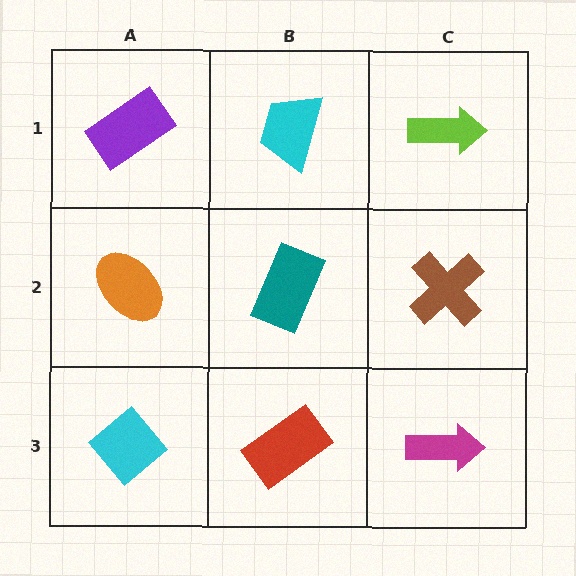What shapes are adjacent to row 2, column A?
A purple rectangle (row 1, column A), a cyan diamond (row 3, column A), a teal rectangle (row 2, column B).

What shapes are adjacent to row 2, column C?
A lime arrow (row 1, column C), a magenta arrow (row 3, column C), a teal rectangle (row 2, column B).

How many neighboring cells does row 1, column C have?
2.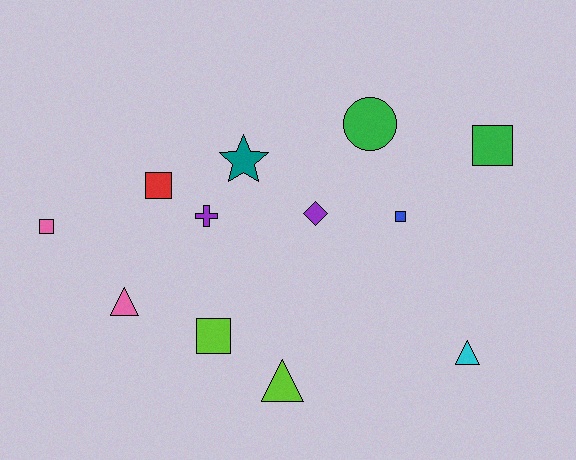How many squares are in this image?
There are 5 squares.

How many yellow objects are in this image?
There are no yellow objects.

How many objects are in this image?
There are 12 objects.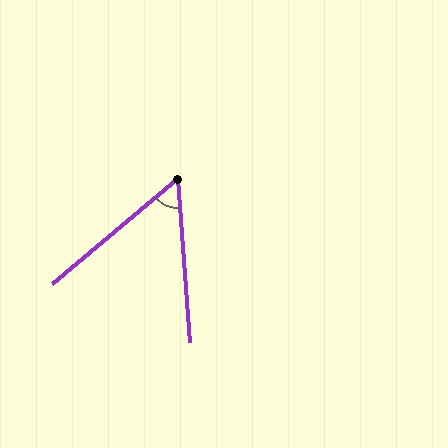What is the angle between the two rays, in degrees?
Approximately 54 degrees.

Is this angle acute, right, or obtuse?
It is acute.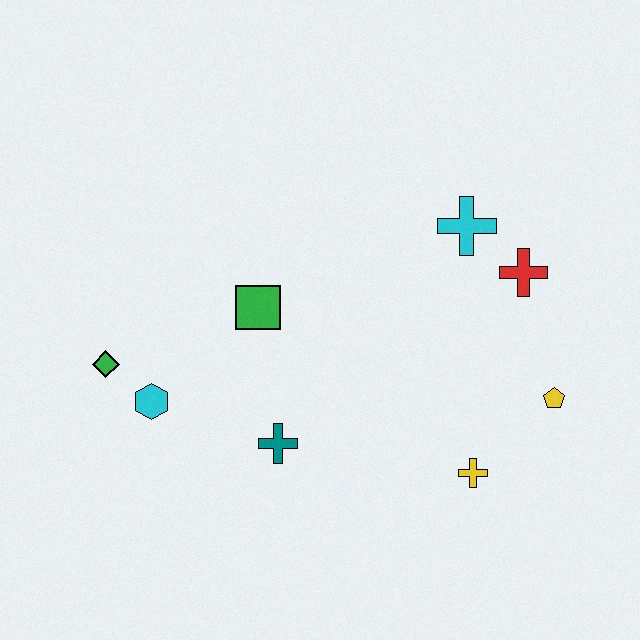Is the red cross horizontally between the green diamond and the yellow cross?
No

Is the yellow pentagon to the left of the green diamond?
No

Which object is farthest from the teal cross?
The red cross is farthest from the teal cross.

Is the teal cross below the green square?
Yes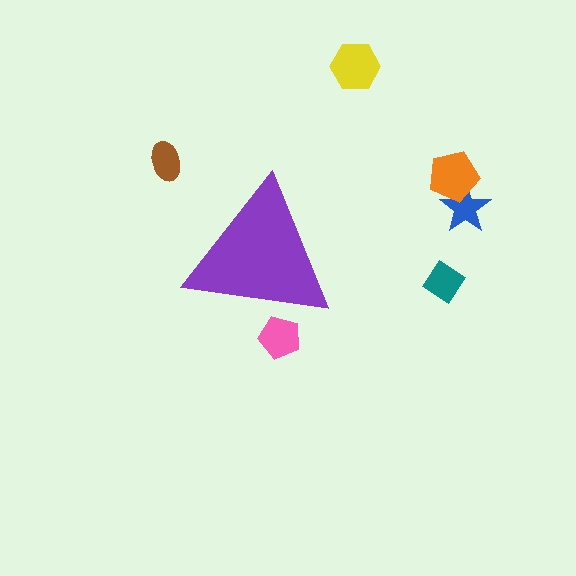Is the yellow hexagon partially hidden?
No, the yellow hexagon is fully visible.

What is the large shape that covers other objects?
A purple triangle.